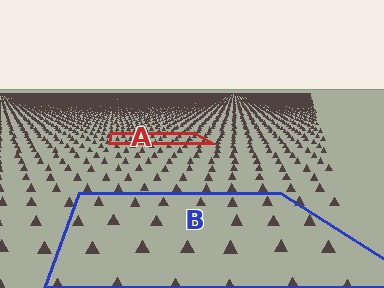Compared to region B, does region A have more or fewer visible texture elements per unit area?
Region A has more texture elements per unit area — they are packed more densely because it is farther away.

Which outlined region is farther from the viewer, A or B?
Region A is farther from the viewer — the texture elements inside it appear smaller and more densely packed.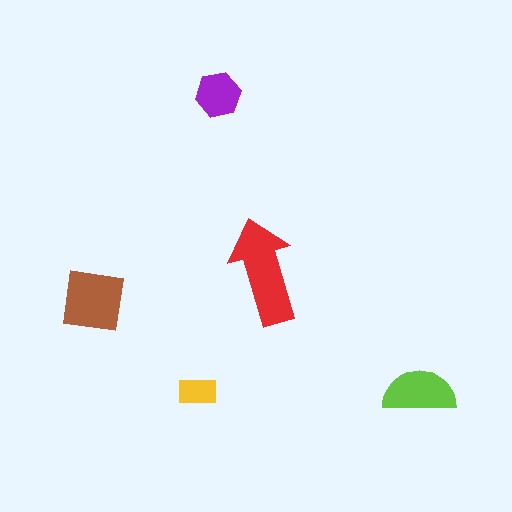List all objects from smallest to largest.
The yellow rectangle, the purple hexagon, the lime semicircle, the brown square, the red arrow.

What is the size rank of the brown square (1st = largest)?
2nd.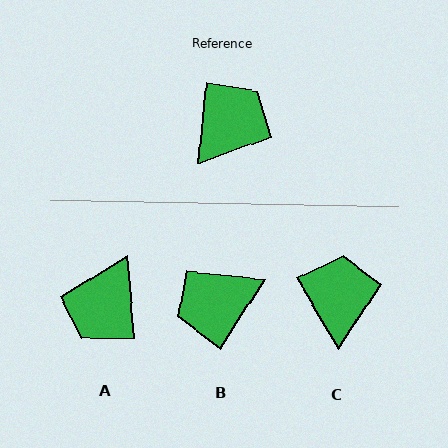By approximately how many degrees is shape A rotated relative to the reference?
Approximately 170 degrees clockwise.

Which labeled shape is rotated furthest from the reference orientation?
A, about 170 degrees away.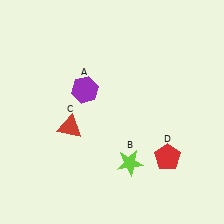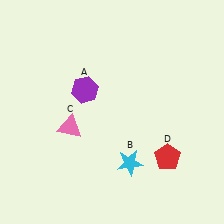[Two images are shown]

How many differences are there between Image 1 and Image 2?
There are 2 differences between the two images.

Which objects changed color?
B changed from lime to cyan. C changed from red to pink.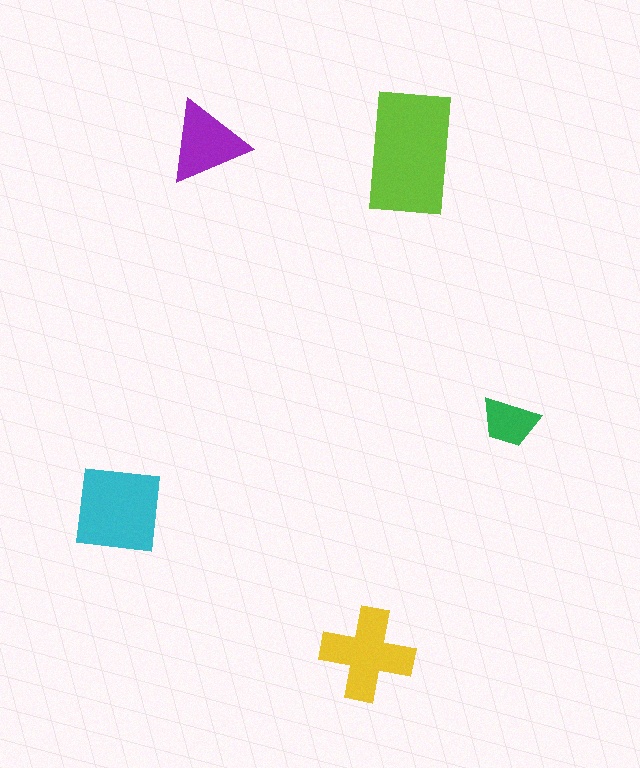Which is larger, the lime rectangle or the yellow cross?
The lime rectangle.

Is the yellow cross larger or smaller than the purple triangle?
Larger.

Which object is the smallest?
The green trapezoid.